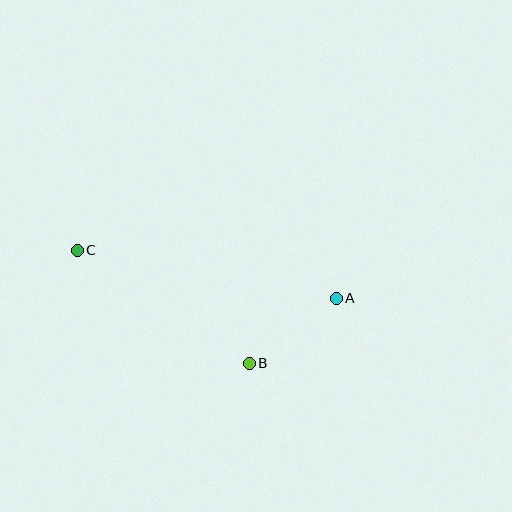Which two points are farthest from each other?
Points A and C are farthest from each other.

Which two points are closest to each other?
Points A and B are closest to each other.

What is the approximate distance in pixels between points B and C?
The distance between B and C is approximately 206 pixels.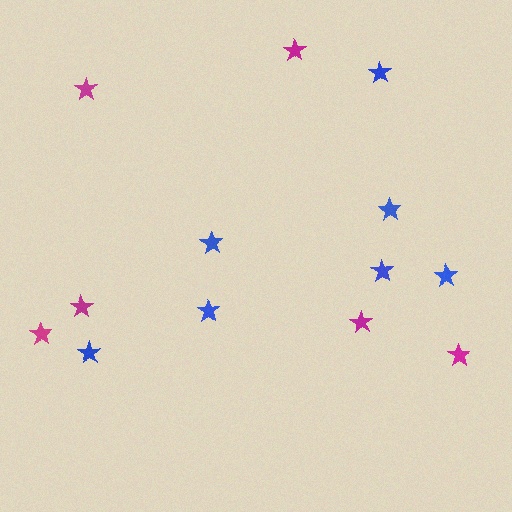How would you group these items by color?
There are 2 groups: one group of blue stars (7) and one group of magenta stars (6).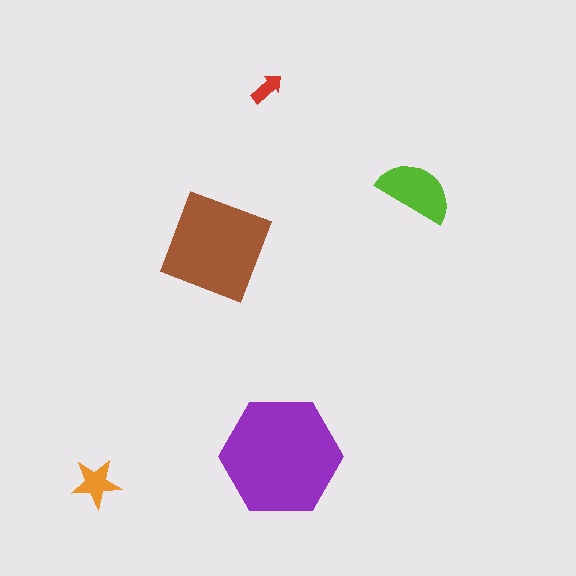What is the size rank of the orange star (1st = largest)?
4th.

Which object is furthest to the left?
The orange star is leftmost.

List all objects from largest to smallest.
The purple hexagon, the brown diamond, the lime semicircle, the orange star, the red arrow.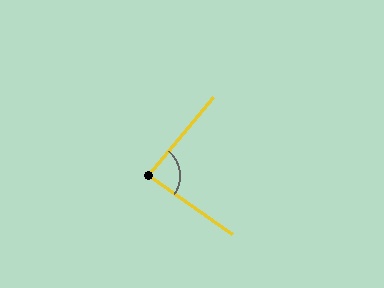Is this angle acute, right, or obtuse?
It is acute.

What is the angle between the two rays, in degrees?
Approximately 85 degrees.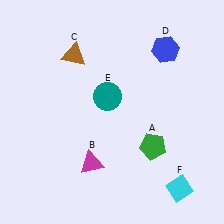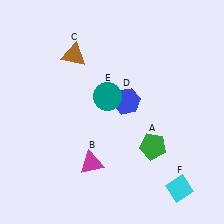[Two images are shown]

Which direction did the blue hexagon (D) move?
The blue hexagon (D) moved down.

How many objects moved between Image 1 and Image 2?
1 object moved between the two images.